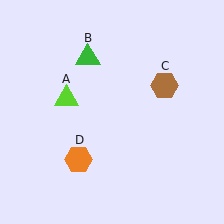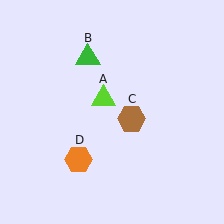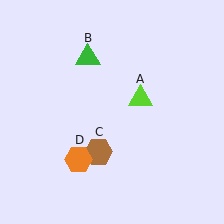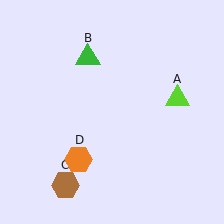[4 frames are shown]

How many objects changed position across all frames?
2 objects changed position: lime triangle (object A), brown hexagon (object C).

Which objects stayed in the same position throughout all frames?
Green triangle (object B) and orange hexagon (object D) remained stationary.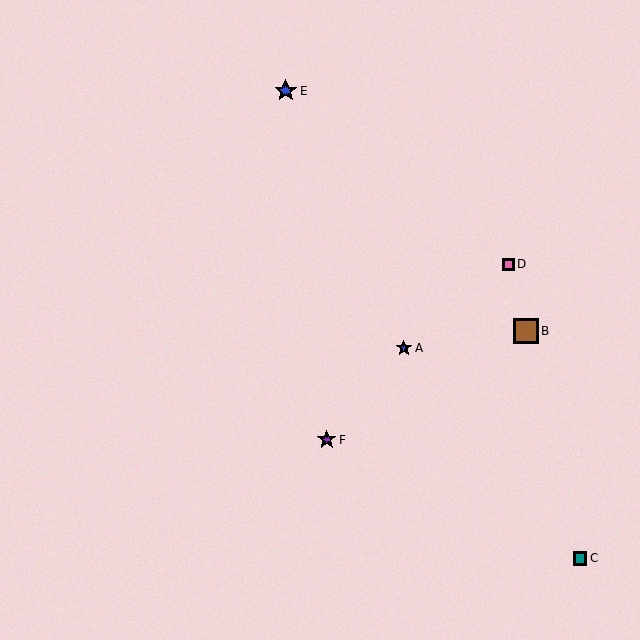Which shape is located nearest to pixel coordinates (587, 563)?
The teal square (labeled C) at (580, 558) is nearest to that location.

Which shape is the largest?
The brown square (labeled B) is the largest.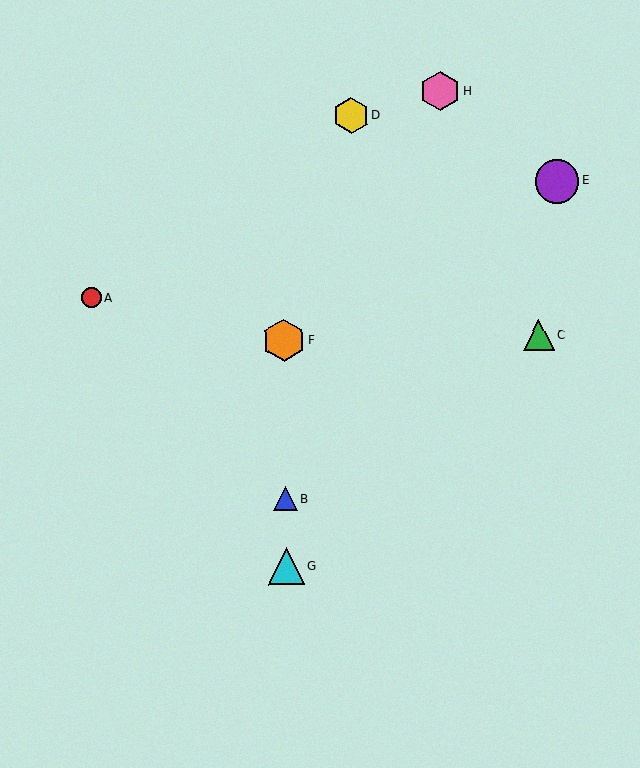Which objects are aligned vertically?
Objects B, F, G are aligned vertically.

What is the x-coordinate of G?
Object G is at x≈286.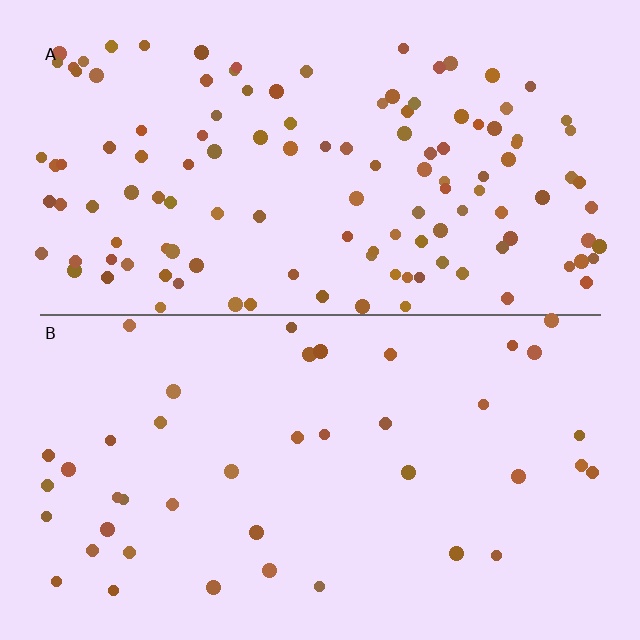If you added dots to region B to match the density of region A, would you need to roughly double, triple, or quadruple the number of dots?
Approximately triple.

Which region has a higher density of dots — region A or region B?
A (the top).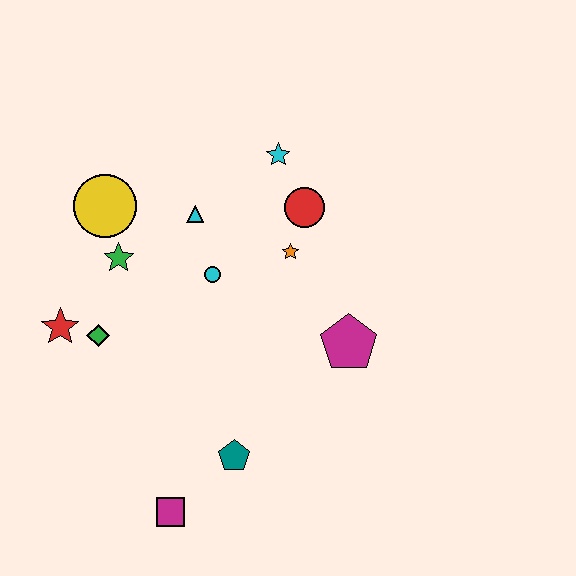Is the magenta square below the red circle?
Yes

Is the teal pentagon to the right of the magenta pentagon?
No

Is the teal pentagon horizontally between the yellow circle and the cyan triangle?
No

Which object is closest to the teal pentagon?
The magenta square is closest to the teal pentagon.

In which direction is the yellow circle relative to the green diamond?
The yellow circle is above the green diamond.